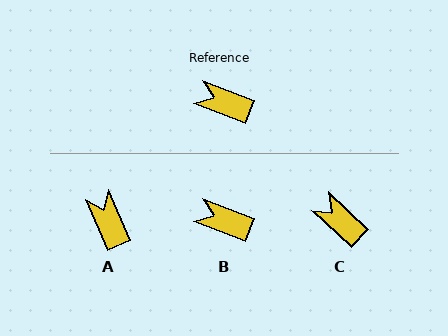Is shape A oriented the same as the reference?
No, it is off by about 45 degrees.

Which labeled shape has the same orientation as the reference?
B.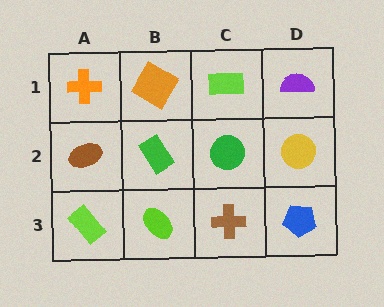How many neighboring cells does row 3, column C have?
3.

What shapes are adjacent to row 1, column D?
A yellow circle (row 2, column D), a lime rectangle (row 1, column C).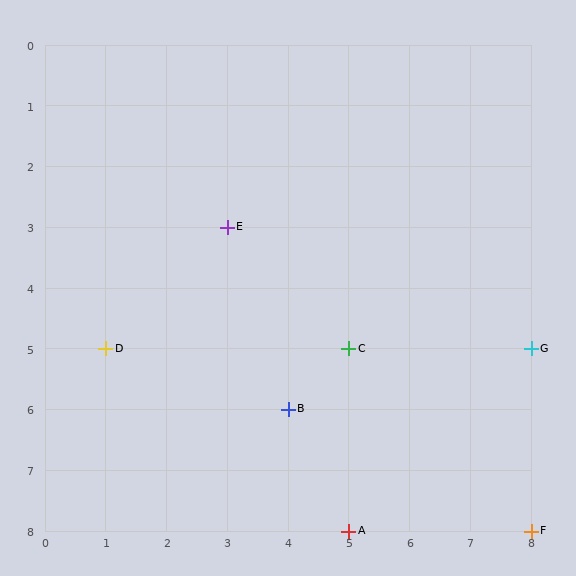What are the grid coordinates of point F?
Point F is at grid coordinates (8, 8).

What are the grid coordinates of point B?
Point B is at grid coordinates (4, 6).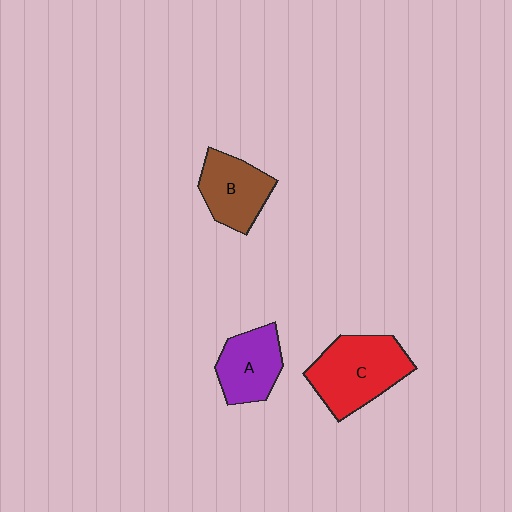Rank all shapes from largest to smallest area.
From largest to smallest: C (red), B (brown), A (purple).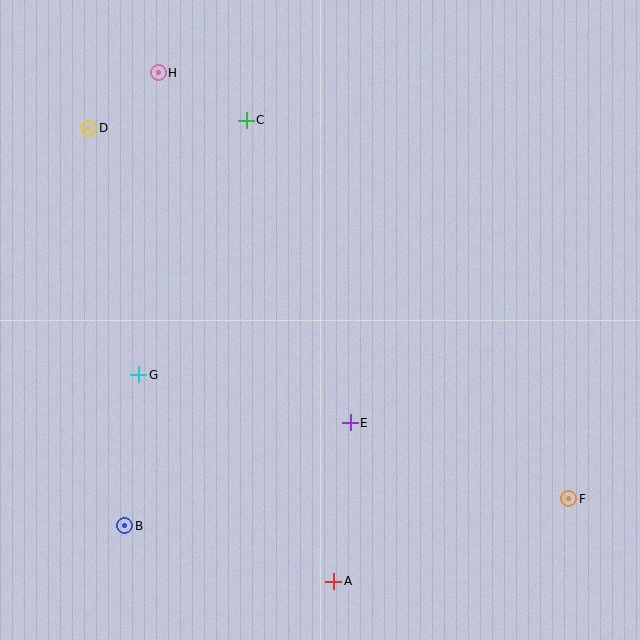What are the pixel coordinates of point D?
Point D is at (89, 128).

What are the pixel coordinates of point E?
Point E is at (350, 423).